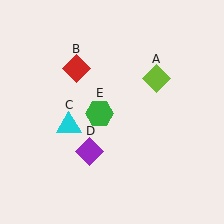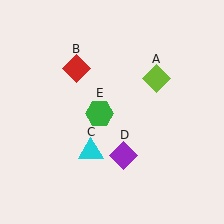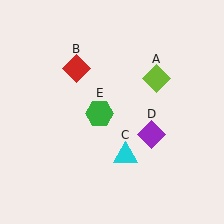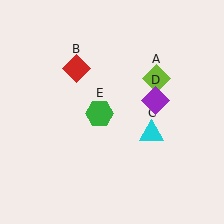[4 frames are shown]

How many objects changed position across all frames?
2 objects changed position: cyan triangle (object C), purple diamond (object D).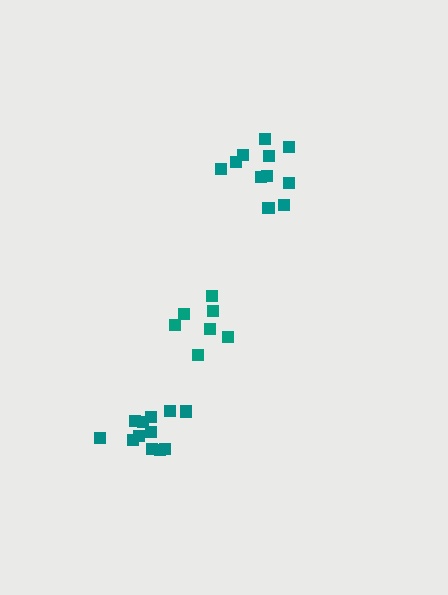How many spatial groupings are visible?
There are 3 spatial groupings.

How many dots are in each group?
Group 1: 11 dots, Group 2: 12 dots, Group 3: 7 dots (30 total).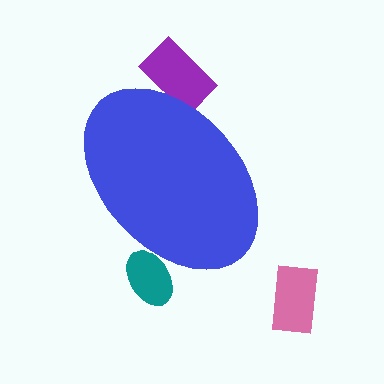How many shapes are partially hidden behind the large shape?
2 shapes are partially hidden.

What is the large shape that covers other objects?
A blue ellipse.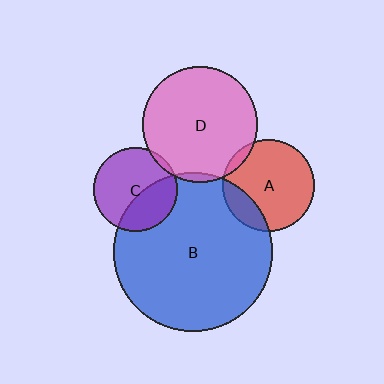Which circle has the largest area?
Circle B (blue).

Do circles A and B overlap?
Yes.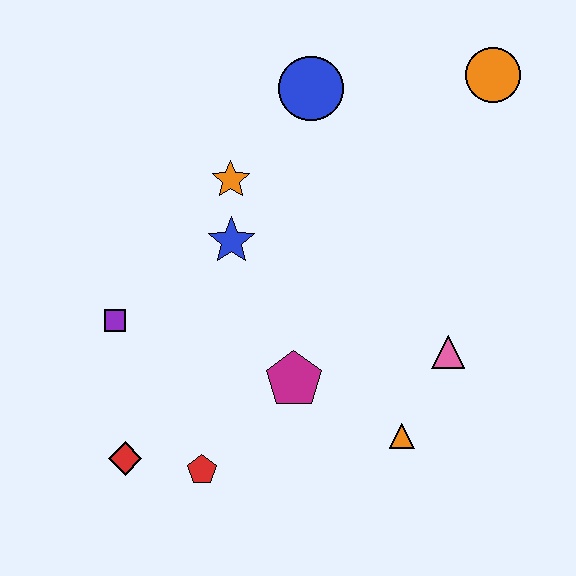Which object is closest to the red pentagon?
The red diamond is closest to the red pentagon.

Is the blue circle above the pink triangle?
Yes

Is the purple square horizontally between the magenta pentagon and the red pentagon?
No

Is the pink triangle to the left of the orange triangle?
No